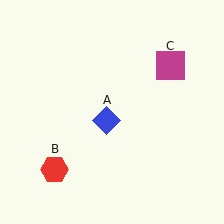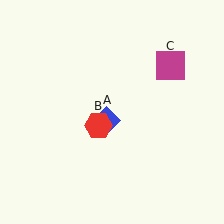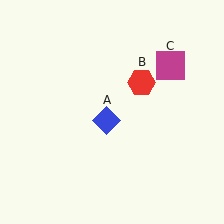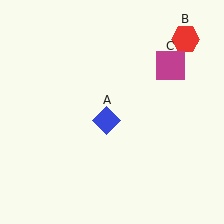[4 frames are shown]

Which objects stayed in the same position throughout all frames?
Blue diamond (object A) and magenta square (object C) remained stationary.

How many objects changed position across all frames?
1 object changed position: red hexagon (object B).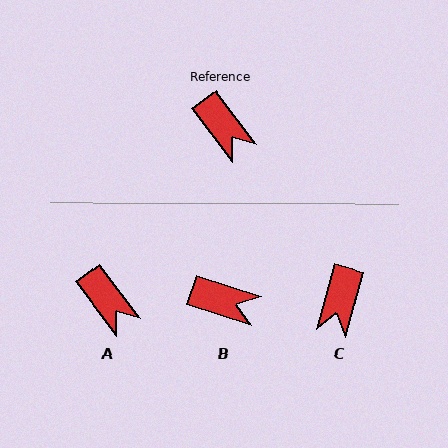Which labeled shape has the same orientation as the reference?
A.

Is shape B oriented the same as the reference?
No, it is off by about 34 degrees.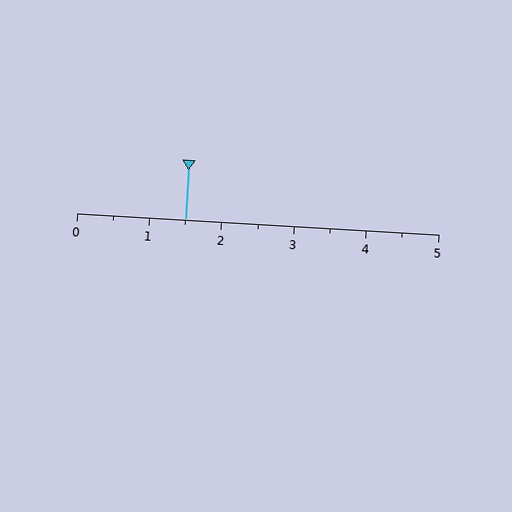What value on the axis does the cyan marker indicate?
The marker indicates approximately 1.5.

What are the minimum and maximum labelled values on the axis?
The axis runs from 0 to 5.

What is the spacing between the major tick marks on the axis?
The major ticks are spaced 1 apart.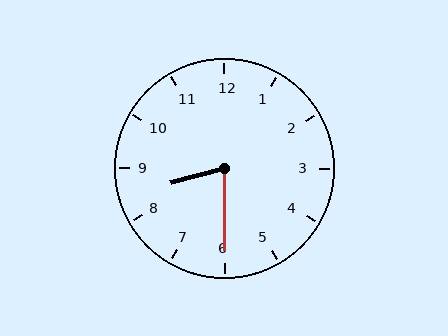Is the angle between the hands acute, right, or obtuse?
It is acute.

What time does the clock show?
8:30.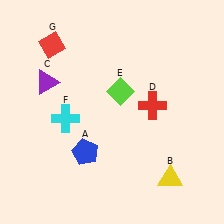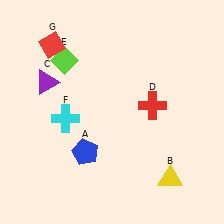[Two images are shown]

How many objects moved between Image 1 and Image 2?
1 object moved between the two images.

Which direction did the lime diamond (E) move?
The lime diamond (E) moved left.